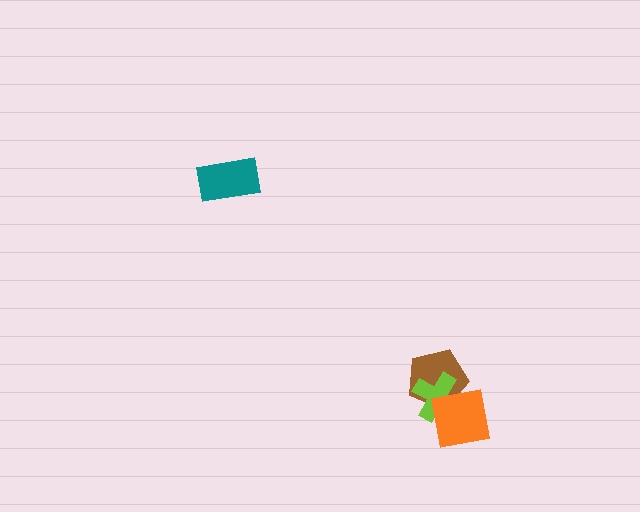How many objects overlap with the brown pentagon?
2 objects overlap with the brown pentagon.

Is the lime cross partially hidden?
Yes, it is partially covered by another shape.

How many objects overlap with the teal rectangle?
0 objects overlap with the teal rectangle.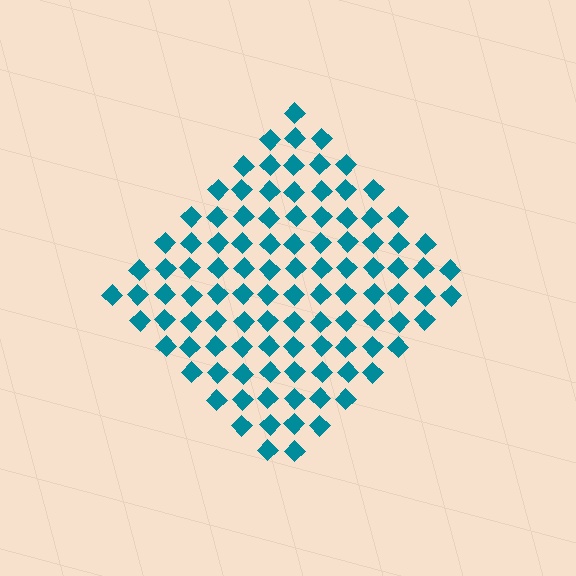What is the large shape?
The large shape is a diamond.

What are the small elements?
The small elements are diamonds.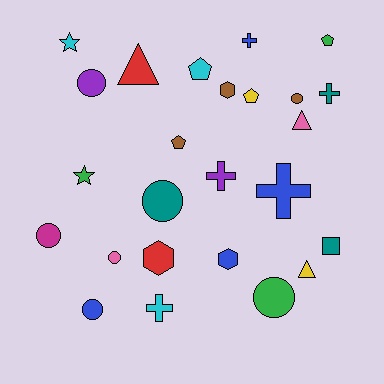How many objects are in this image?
There are 25 objects.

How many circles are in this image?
There are 7 circles.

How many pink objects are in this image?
There are 2 pink objects.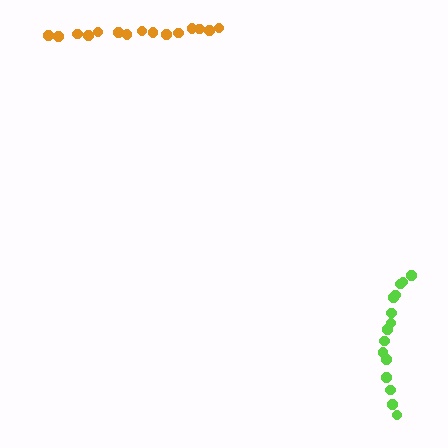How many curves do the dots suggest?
There are 2 distinct paths.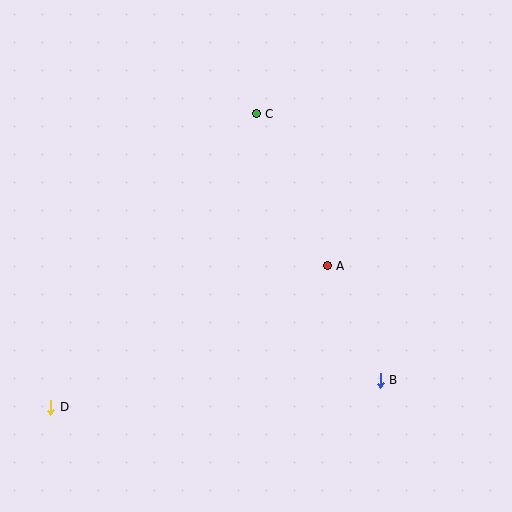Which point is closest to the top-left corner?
Point C is closest to the top-left corner.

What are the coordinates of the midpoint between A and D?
The midpoint between A and D is at (189, 336).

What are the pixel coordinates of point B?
Point B is at (380, 380).